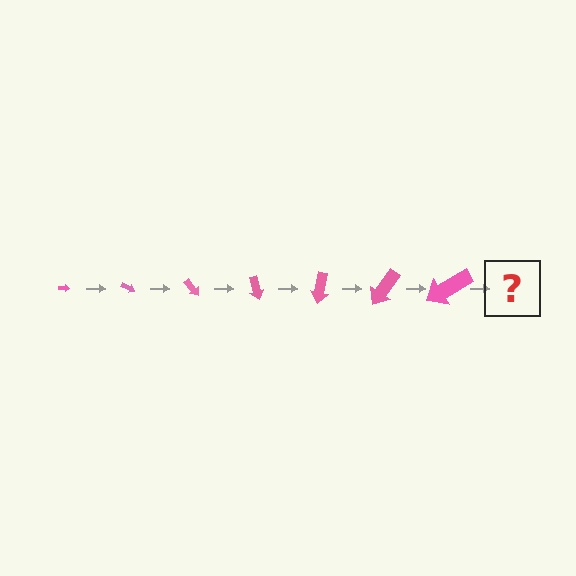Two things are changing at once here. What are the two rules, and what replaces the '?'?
The two rules are that the arrow grows larger each step and it rotates 25 degrees each step. The '?' should be an arrow, larger than the previous one and rotated 175 degrees from the start.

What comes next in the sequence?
The next element should be an arrow, larger than the previous one and rotated 175 degrees from the start.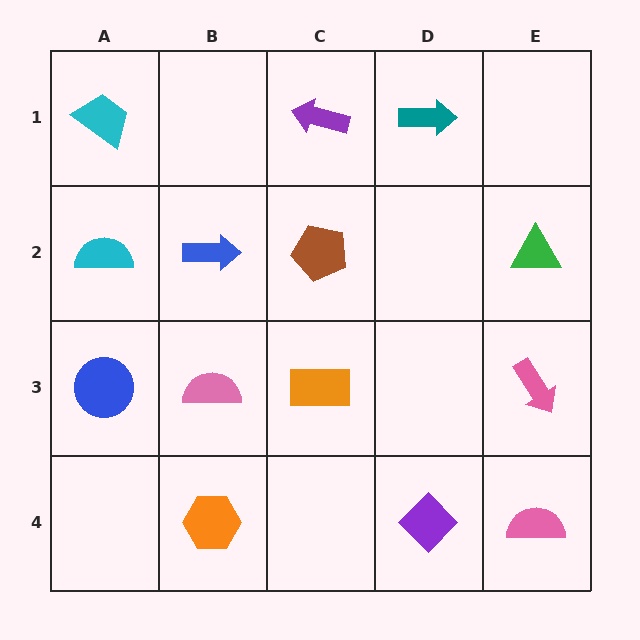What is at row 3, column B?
A pink semicircle.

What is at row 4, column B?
An orange hexagon.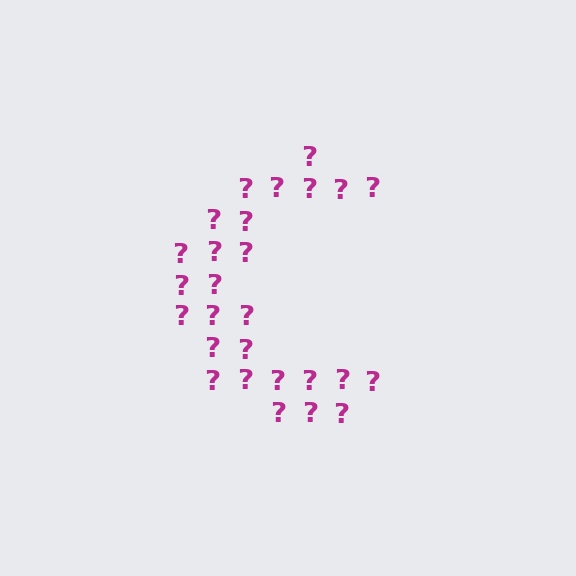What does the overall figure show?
The overall figure shows the letter C.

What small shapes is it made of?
It is made of small question marks.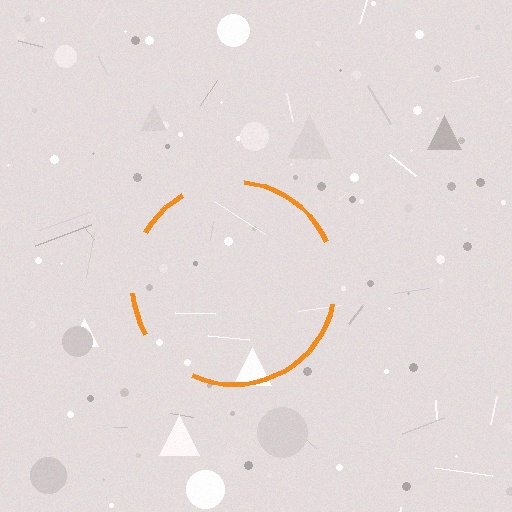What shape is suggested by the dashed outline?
The dashed outline suggests a circle.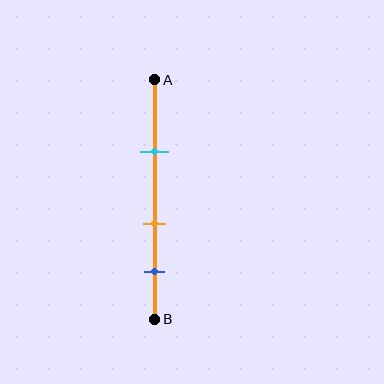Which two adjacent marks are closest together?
The orange and blue marks are the closest adjacent pair.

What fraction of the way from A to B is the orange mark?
The orange mark is approximately 60% (0.6) of the way from A to B.